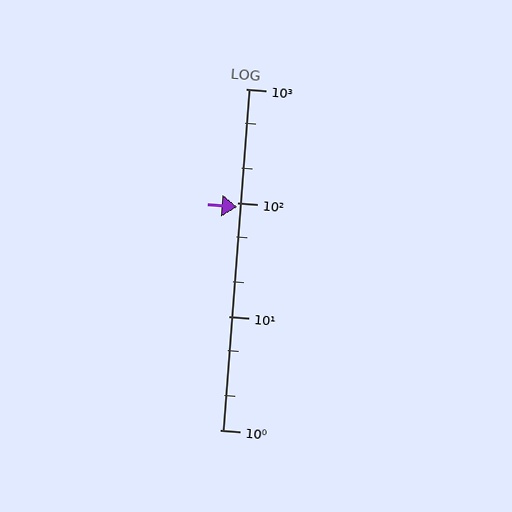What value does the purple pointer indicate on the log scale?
The pointer indicates approximately 92.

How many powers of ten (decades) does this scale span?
The scale spans 3 decades, from 1 to 1000.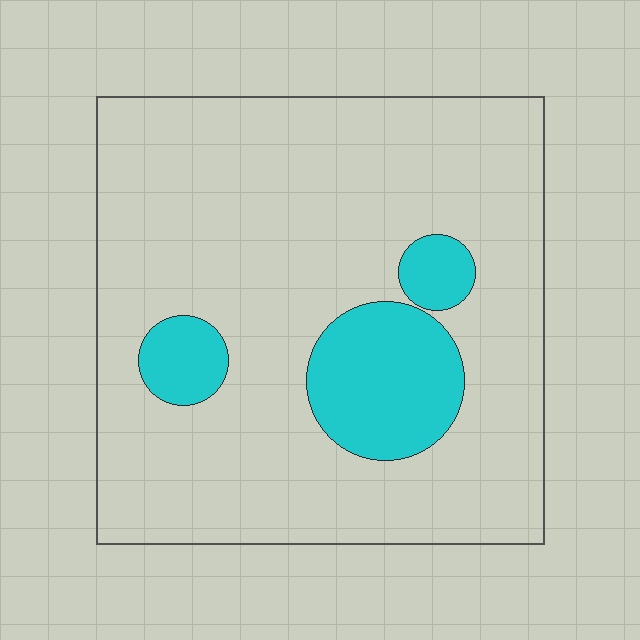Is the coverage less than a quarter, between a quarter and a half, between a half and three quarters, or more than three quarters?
Less than a quarter.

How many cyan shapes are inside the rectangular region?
3.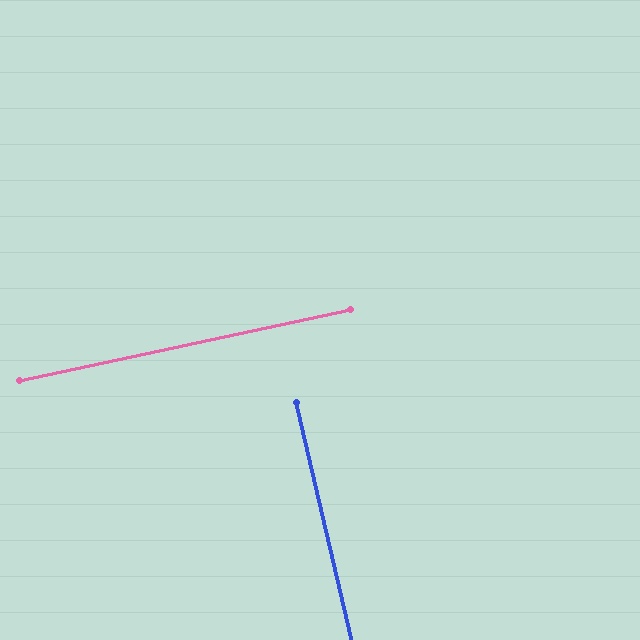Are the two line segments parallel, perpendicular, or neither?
Perpendicular — they meet at approximately 89°.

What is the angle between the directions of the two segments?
Approximately 89 degrees.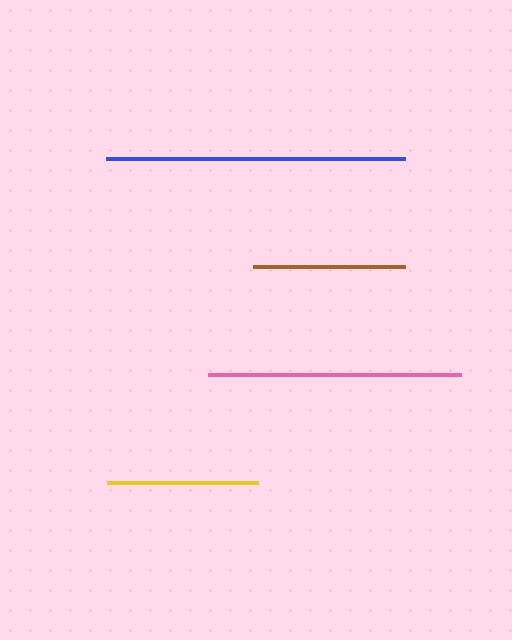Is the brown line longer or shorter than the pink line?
The pink line is longer than the brown line.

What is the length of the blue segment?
The blue segment is approximately 299 pixels long.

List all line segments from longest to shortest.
From longest to shortest: blue, pink, brown, yellow.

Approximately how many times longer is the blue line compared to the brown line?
The blue line is approximately 2.0 times the length of the brown line.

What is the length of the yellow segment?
The yellow segment is approximately 151 pixels long.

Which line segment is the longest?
The blue line is the longest at approximately 299 pixels.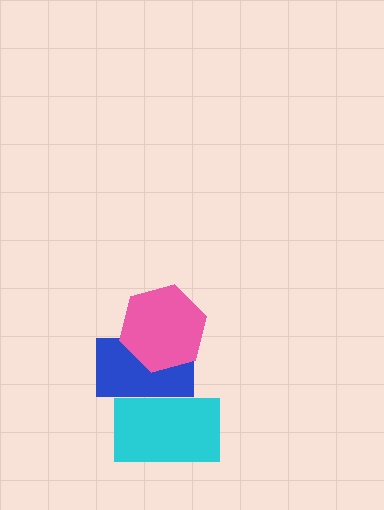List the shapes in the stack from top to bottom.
From top to bottom: the pink hexagon, the blue rectangle, the cyan rectangle.